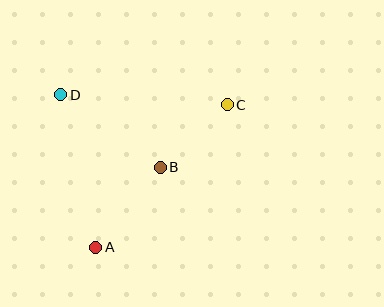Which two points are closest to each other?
Points B and C are closest to each other.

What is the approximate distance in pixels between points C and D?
The distance between C and D is approximately 167 pixels.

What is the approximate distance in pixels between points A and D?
The distance between A and D is approximately 156 pixels.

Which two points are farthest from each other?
Points A and C are farthest from each other.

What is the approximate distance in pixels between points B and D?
The distance between B and D is approximately 123 pixels.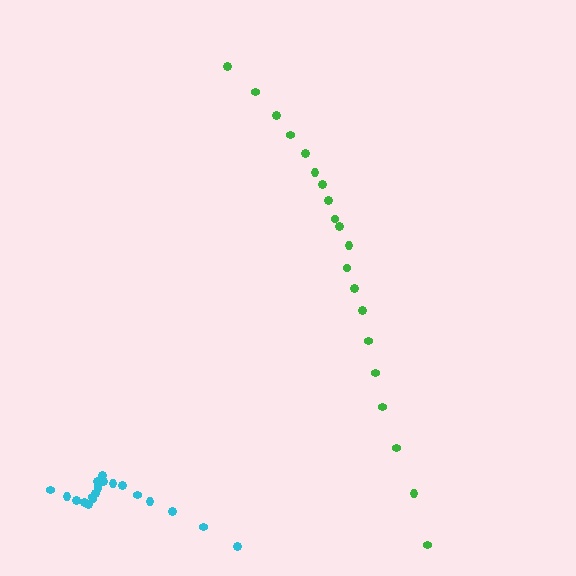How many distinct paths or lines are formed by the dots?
There are 2 distinct paths.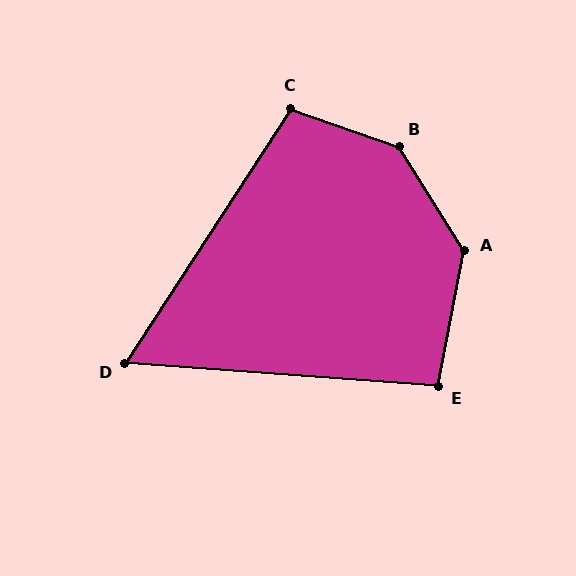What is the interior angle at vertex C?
Approximately 103 degrees (obtuse).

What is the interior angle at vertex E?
Approximately 97 degrees (obtuse).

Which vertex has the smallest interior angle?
D, at approximately 61 degrees.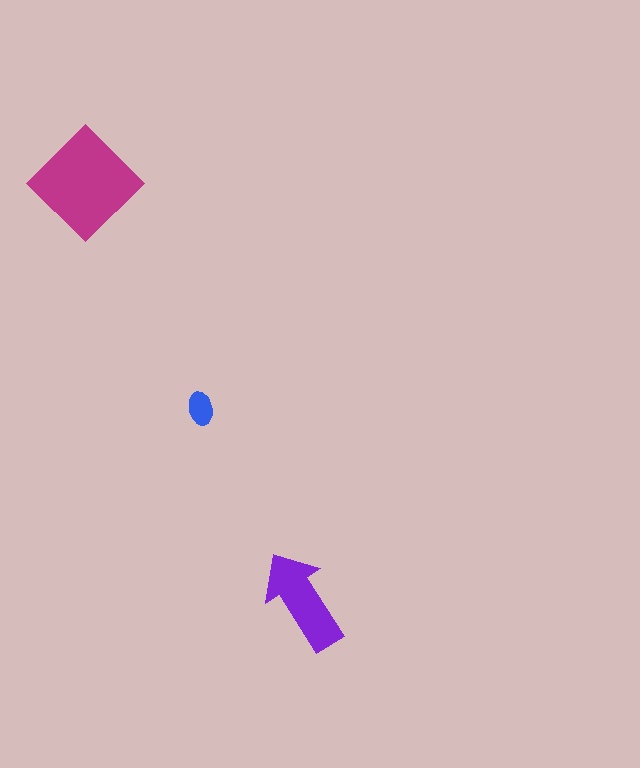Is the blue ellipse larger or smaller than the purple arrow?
Smaller.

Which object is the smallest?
The blue ellipse.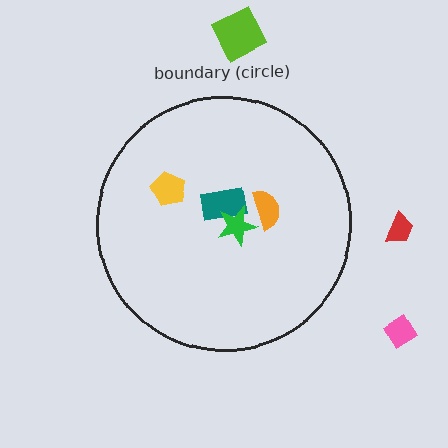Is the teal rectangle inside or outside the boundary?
Inside.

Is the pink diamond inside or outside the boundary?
Outside.